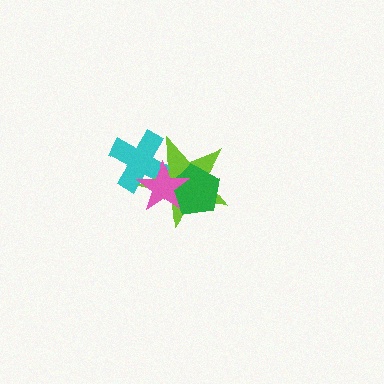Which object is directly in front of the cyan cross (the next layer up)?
The lime star is directly in front of the cyan cross.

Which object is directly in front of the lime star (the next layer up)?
The green pentagon is directly in front of the lime star.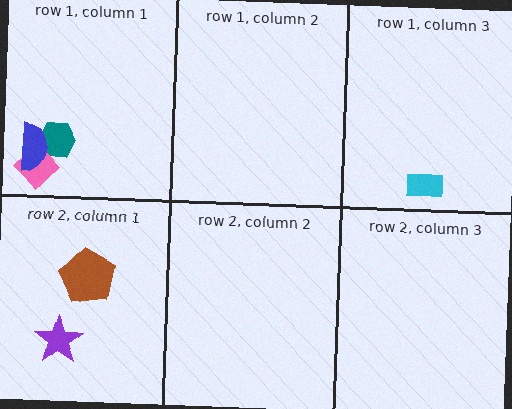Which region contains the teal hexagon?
The row 1, column 1 region.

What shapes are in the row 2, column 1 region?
The brown pentagon, the purple star.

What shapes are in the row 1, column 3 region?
The cyan rectangle.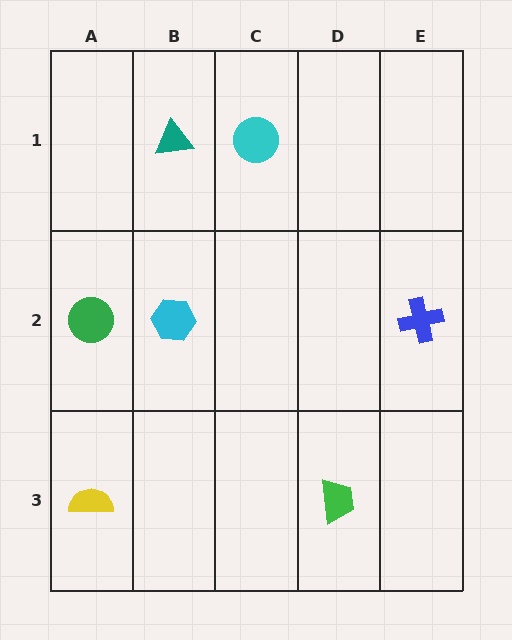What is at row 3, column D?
A green trapezoid.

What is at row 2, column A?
A green circle.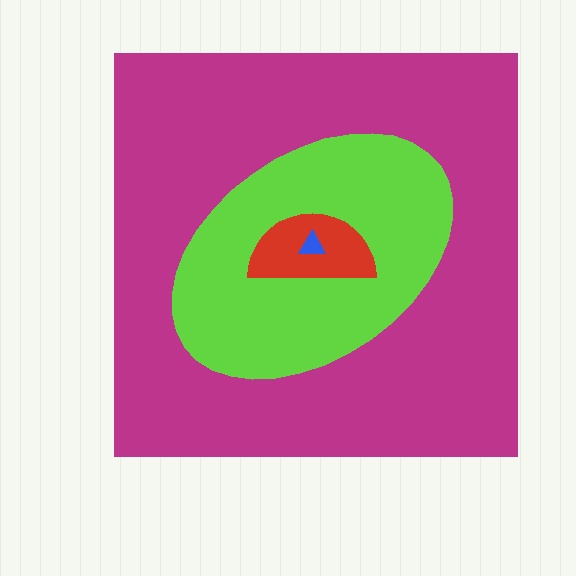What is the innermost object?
The blue triangle.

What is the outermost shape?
The magenta square.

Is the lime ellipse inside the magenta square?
Yes.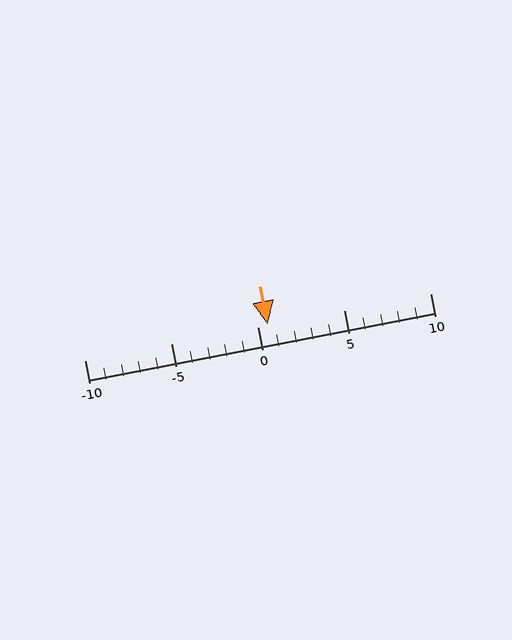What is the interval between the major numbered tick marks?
The major tick marks are spaced 5 units apart.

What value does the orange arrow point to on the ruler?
The orange arrow points to approximately 1.